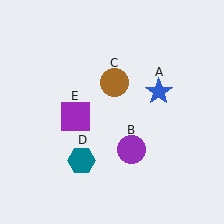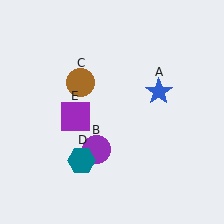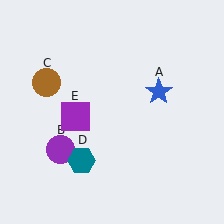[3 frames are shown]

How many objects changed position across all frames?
2 objects changed position: purple circle (object B), brown circle (object C).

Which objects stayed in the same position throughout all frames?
Blue star (object A) and teal hexagon (object D) and purple square (object E) remained stationary.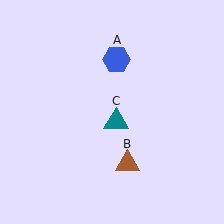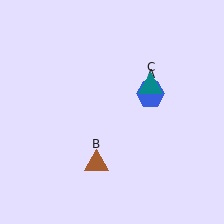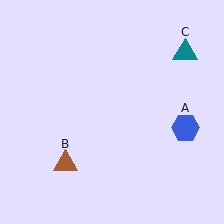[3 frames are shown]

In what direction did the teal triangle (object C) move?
The teal triangle (object C) moved up and to the right.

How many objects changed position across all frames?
3 objects changed position: blue hexagon (object A), brown triangle (object B), teal triangle (object C).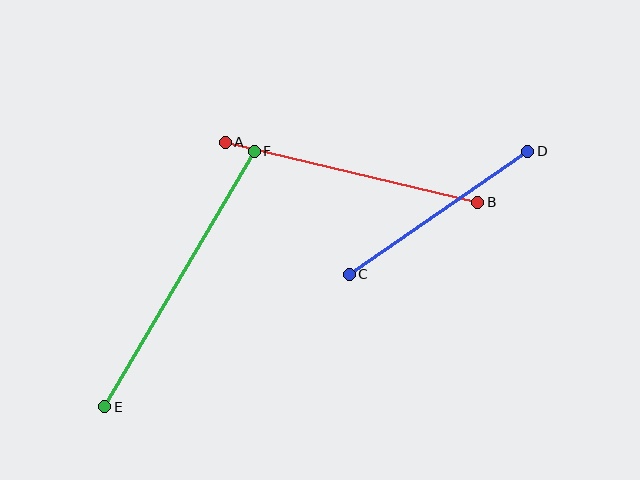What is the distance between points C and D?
The distance is approximately 217 pixels.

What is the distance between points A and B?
The distance is approximately 259 pixels.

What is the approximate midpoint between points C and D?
The midpoint is at approximately (438, 213) pixels.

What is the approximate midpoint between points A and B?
The midpoint is at approximately (352, 172) pixels.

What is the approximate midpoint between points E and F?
The midpoint is at approximately (180, 279) pixels.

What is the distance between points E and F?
The distance is approximately 296 pixels.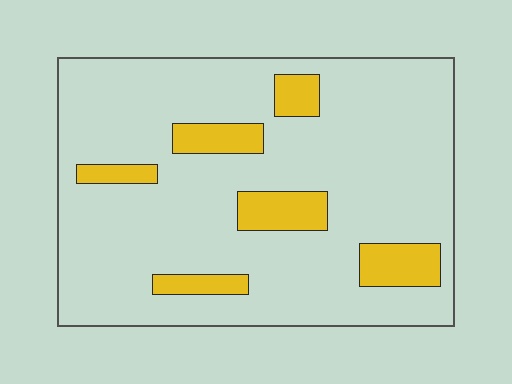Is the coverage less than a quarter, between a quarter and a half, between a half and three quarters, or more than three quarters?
Less than a quarter.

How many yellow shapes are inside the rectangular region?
6.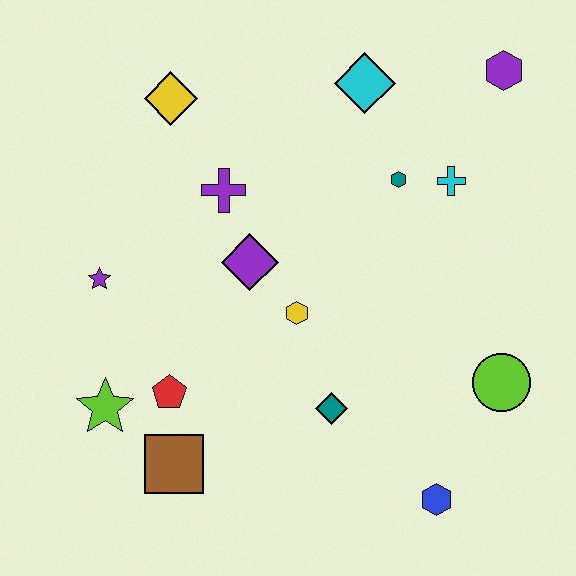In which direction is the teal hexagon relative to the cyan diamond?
The teal hexagon is below the cyan diamond.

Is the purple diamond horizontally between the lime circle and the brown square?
Yes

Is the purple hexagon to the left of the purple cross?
No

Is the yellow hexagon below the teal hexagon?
Yes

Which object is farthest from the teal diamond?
The purple hexagon is farthest from the teal diamond.